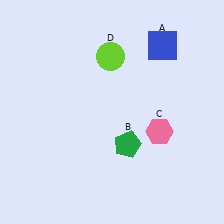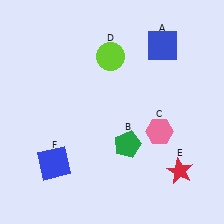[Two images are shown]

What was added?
A red star (E), a blue square (F) were added in Image 2.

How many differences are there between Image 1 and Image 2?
There are 2 differences between the two images.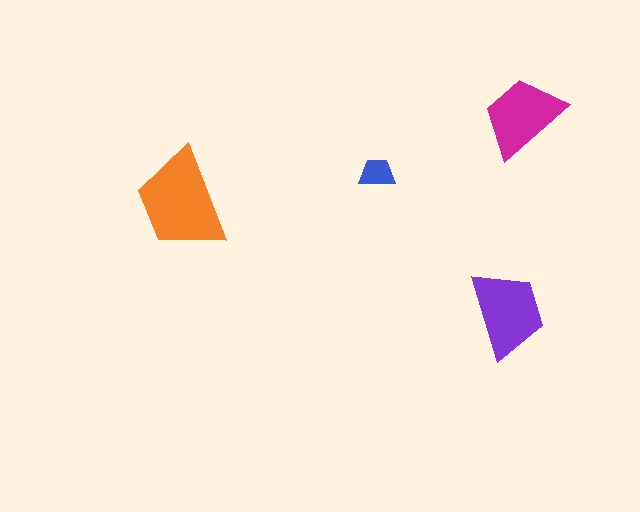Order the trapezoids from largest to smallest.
the orange one, the purple one, the magenta one, the blue one.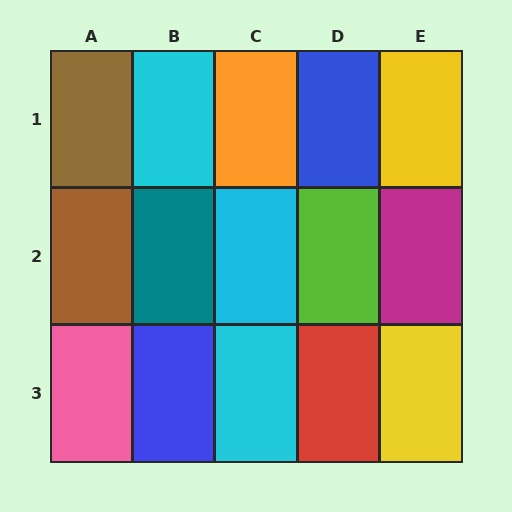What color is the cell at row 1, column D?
Blue.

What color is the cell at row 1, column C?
Orange.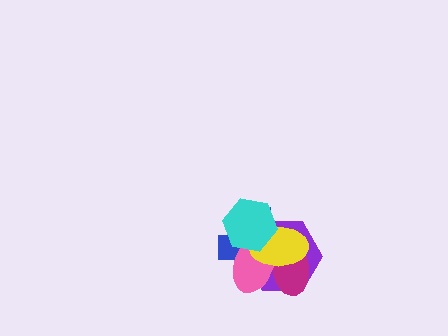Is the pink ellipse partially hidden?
Yes, it is partially covered by another shape.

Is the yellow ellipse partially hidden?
Yes, it is partially covered by another shape.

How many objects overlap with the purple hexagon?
5 objects overlap with the purple hexagon.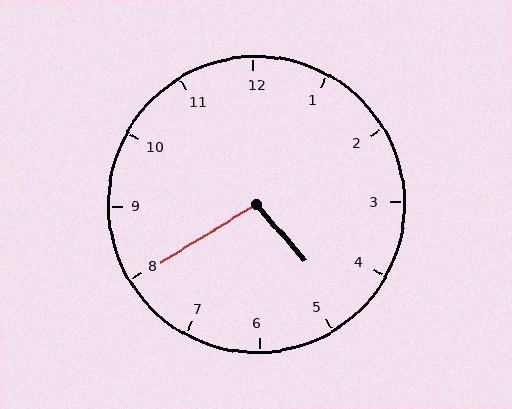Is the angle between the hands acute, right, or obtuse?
It is obtuse.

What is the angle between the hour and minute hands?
Approximately 100 degrees.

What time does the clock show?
4:40.